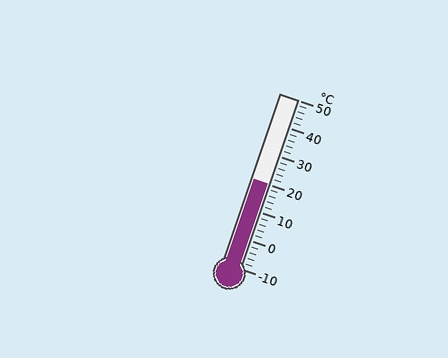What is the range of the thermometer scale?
The thermometer scale ranges from -10°C to 50°C.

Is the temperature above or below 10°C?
The temperature is above 10°C.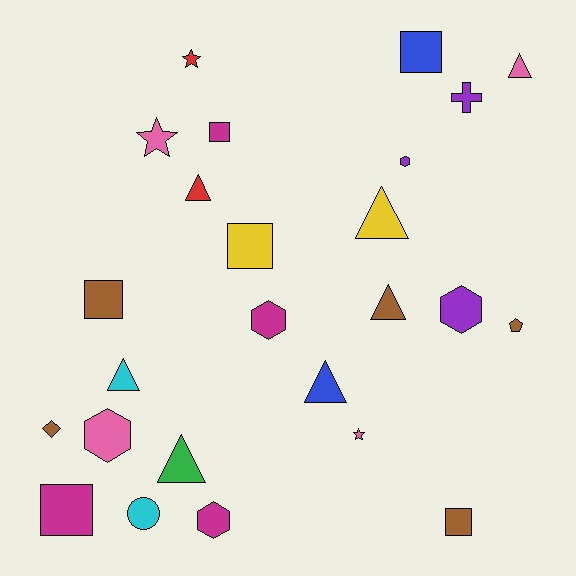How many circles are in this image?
There is 1 circle.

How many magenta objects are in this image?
There are 4 magenta objects.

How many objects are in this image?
There are 25 objects.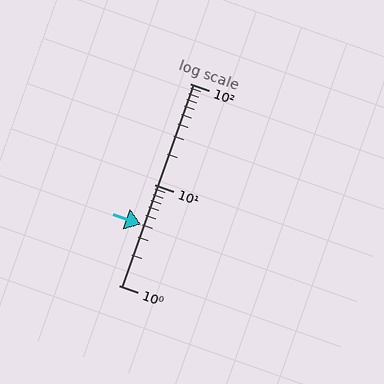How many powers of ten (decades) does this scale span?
The scale spans 2 decades, from 1 to 100.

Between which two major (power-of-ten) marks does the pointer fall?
The pointer is between 1 and 10.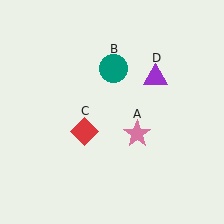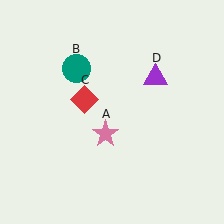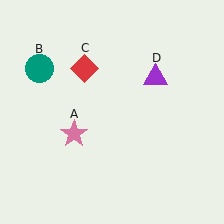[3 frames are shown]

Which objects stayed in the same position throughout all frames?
Purple triangle (object D) remained stationary.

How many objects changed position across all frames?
3 objects changed position: pink star (object A), teal circle (object B), red diamond (object C).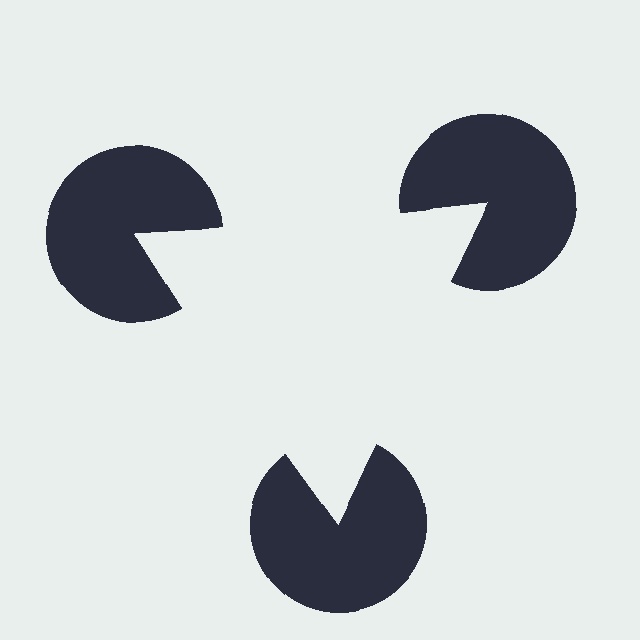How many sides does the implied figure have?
3 sides.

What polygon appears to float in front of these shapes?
An illusory triangle — its edges are inferred from the aligned wedge cuts in the pac-man discs, not physically drawn.